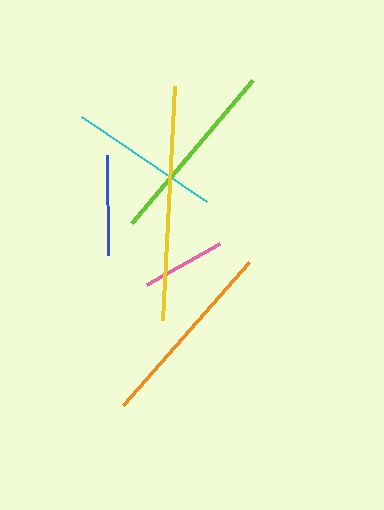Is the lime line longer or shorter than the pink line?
The lime line is longer than the pink line.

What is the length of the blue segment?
The blue segment is approximately 100 pixels long.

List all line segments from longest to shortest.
From longest to shortest: yellow, orange, lime, cyan, blue, pink.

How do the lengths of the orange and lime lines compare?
The orange and lime lines are approximately the same length.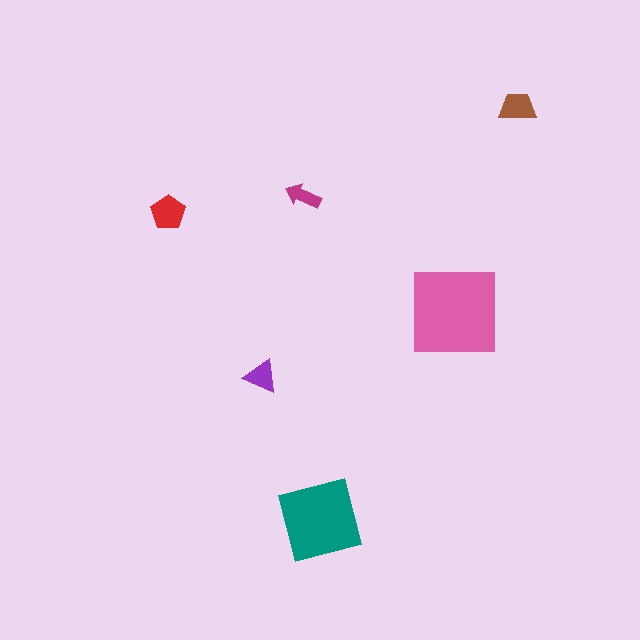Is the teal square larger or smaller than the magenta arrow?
Larger.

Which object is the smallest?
The magenta arrow.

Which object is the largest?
The pink square.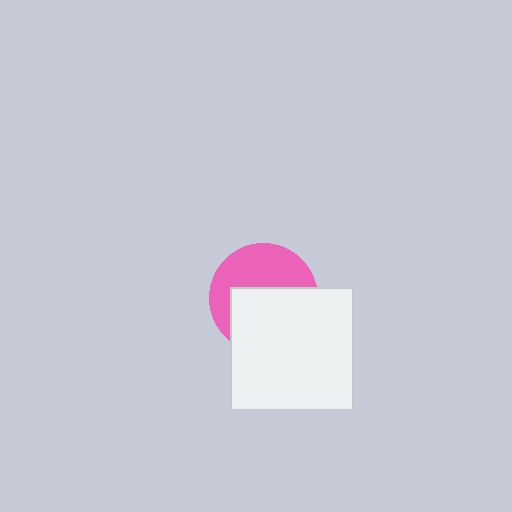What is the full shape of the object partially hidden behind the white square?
The partially hidden object is a pink circle.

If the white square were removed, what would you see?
You would see the complete pink circle.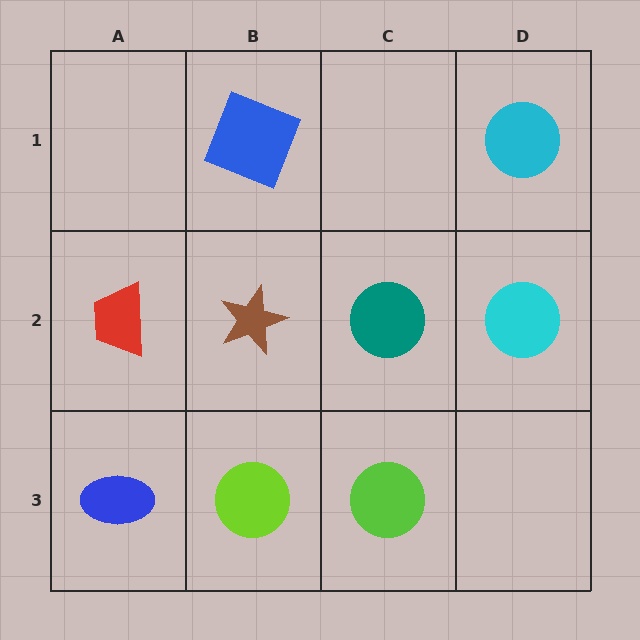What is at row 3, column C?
A lime circle.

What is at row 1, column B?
A blue square.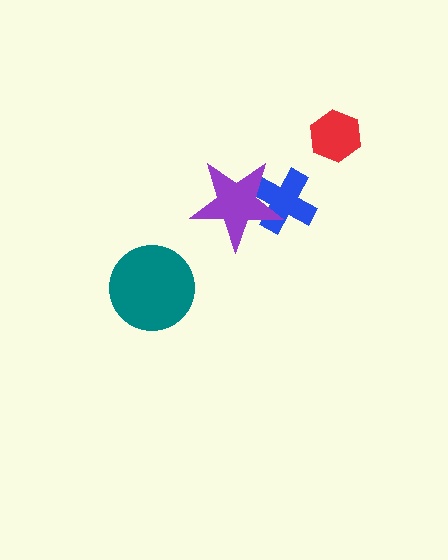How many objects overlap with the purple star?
1 object overlaps with the purple star.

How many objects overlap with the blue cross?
1 object overlaps with the blue cross.